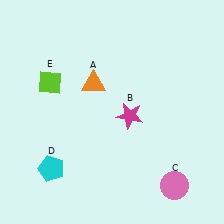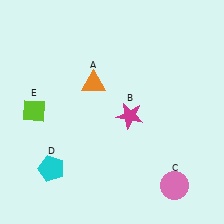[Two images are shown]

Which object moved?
The lime diamond (E) moved down.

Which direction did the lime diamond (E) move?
The lime diamond (E) moved down.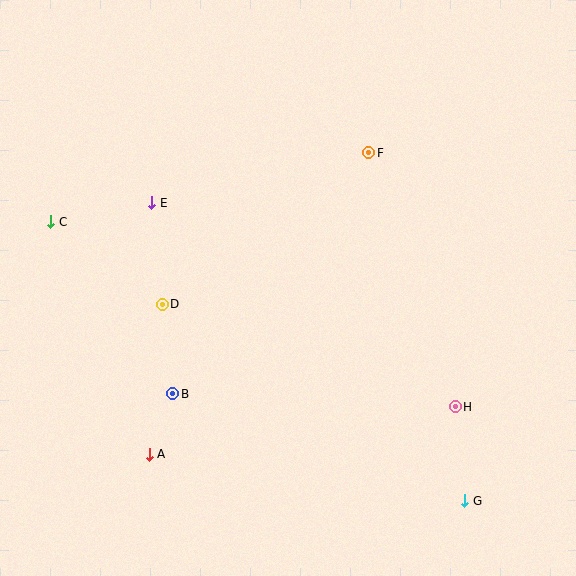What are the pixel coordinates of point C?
Point C is at (51, 222).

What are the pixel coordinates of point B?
Point B is at (173, 394).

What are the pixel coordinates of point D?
Point D is at (162, 304).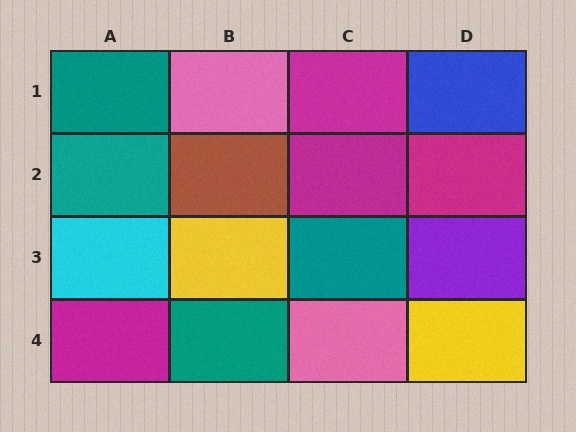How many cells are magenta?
4 cells are magenta.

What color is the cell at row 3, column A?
Cyan.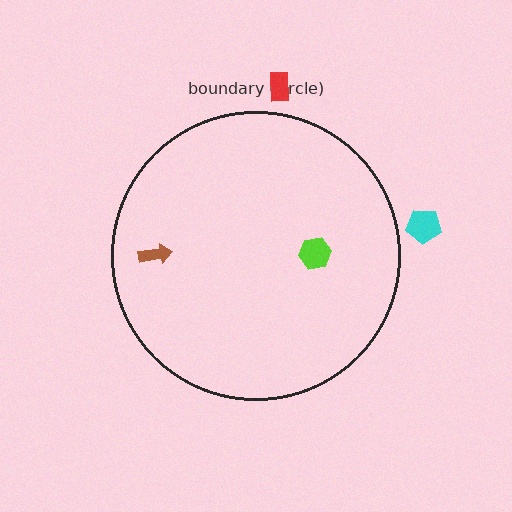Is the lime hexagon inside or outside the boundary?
Inside.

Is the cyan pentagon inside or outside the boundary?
Outside.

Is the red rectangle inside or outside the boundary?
Outside.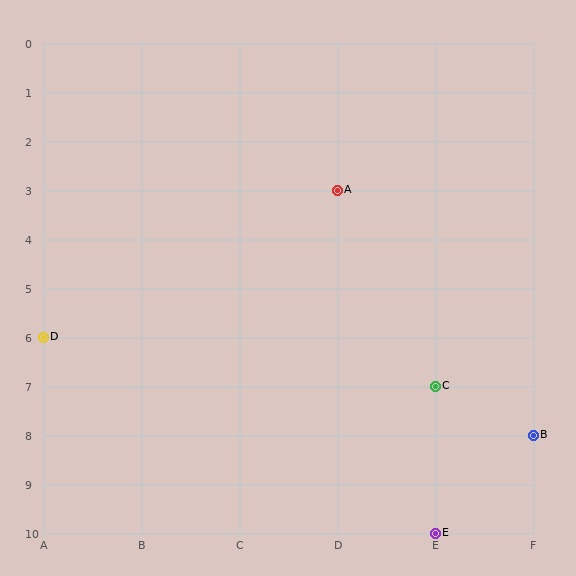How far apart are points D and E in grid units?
Points D and E are 4 columns and 4 rows apart (about 5.7 grid units diagonally).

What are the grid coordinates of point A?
Point A is at grid coordinates (D, 3).